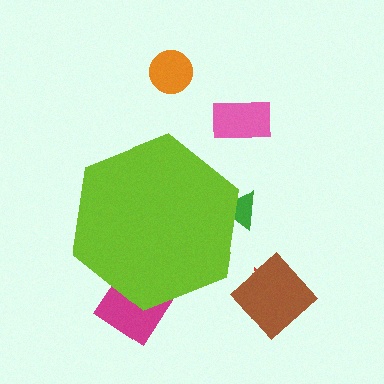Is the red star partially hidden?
No, the red star is fully visible.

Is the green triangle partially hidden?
Yes, the green triangle is partially hidden behind the lime hexagon.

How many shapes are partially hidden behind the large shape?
2 shapes are partially hidden.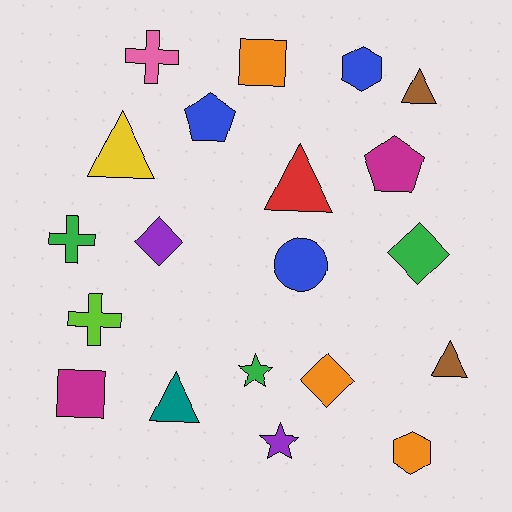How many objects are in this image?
There are 20 objects.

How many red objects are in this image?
There is 1 red object.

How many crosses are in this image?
There are 3 crosses.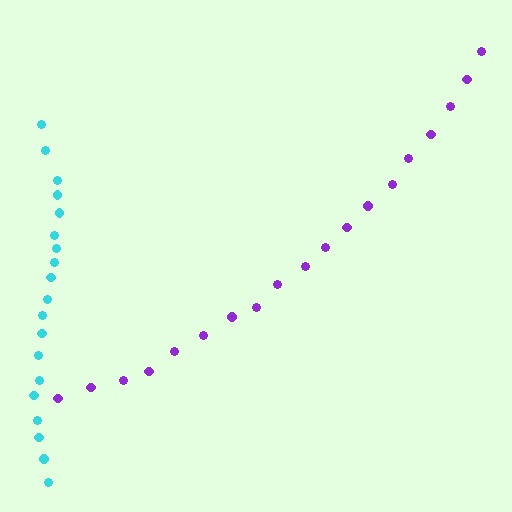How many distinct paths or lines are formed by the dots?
There are 2 distinct paths.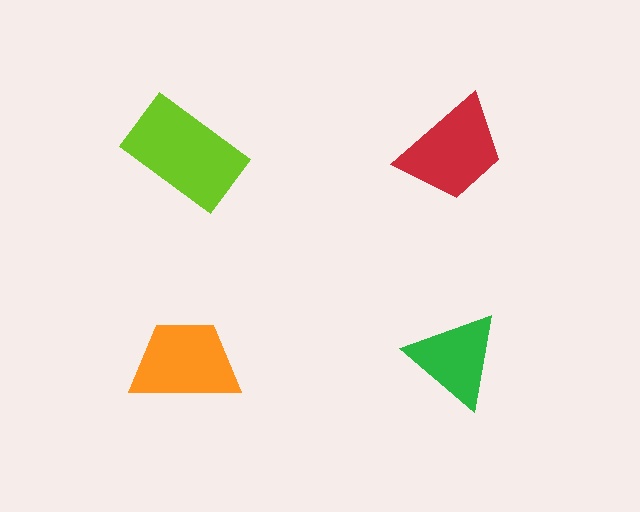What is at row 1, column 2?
A red trapezoid.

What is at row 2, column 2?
A green triangle.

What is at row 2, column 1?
An orange trapezoid.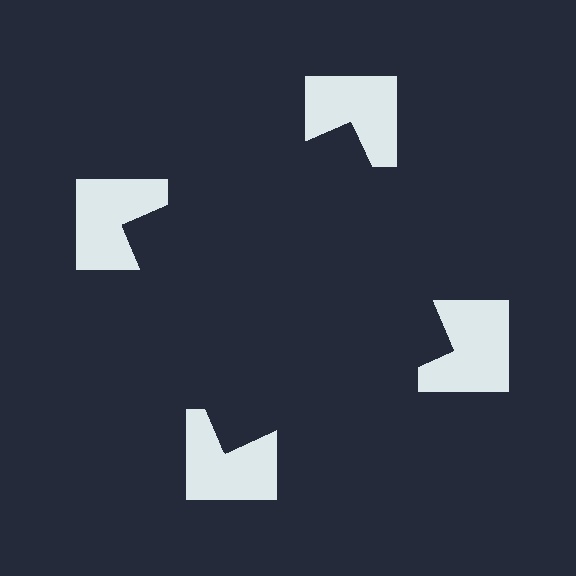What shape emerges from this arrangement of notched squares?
An illusory square — its edges are inferred from the aligned wedge cuts in the notched squares, not physically drawn.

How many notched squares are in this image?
There are 4 — one at each vertex of the illusory square.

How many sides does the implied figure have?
4 sides.